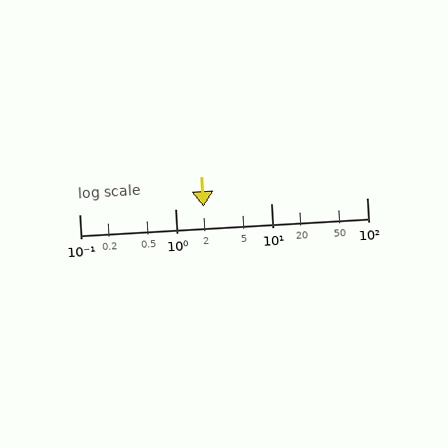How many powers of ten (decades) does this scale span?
The scale spans 3 decades, from 0.1 to 100.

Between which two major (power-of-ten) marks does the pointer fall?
The pointer is between 1 and 10.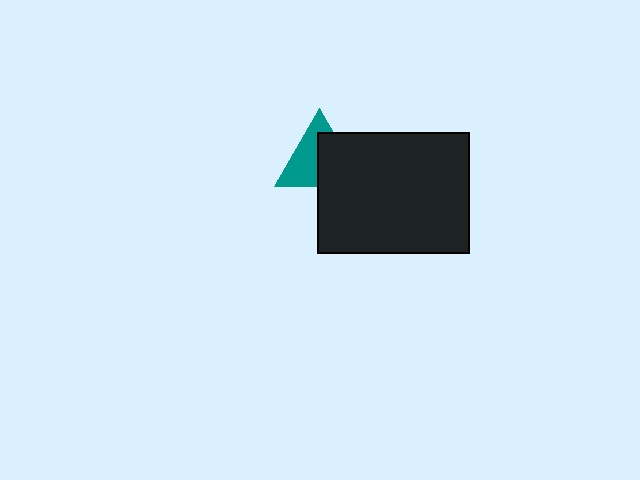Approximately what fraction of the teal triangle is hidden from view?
Roughly 49% of the teal triangle is hidden behind the black rectangle.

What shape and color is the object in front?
The object in front is a black rectangle.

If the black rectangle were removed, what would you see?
You would see the complete teal triangle.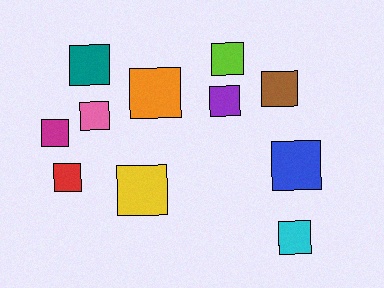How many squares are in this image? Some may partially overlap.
There are 11 squares.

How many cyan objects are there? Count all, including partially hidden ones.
There is 1 cyan object.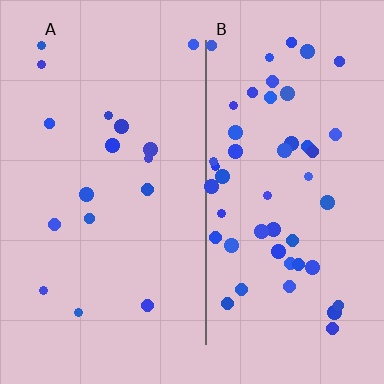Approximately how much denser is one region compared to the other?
Approximately 3.0× — region B over region A.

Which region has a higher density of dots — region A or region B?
B (the right).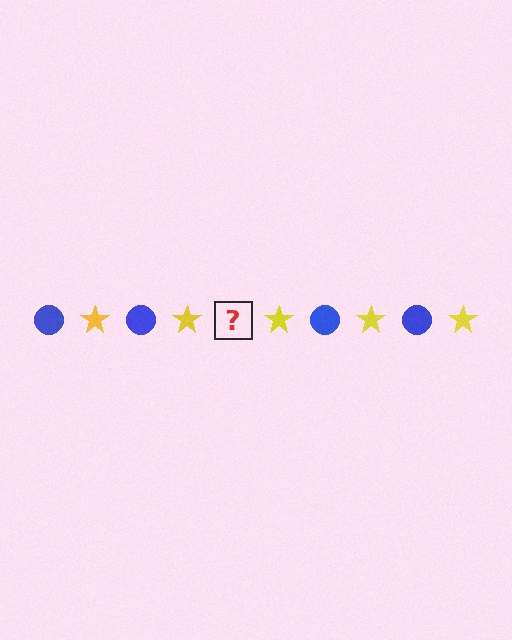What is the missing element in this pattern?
The missing element is a blue circle.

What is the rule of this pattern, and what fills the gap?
The rule is that the pattern alternates between blue circle and yellow star. The gap should be filled with a blue circle.